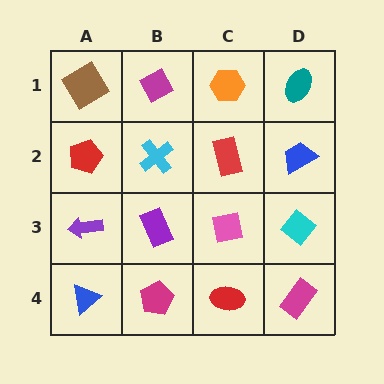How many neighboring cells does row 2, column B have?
4.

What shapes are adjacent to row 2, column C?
An orange hexagon (row 1, column C), a pink square (row 3, column C), a cyan cross (row 2, column B), a blue trapezoid (row 2, column D).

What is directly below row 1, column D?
A blue trapezoid.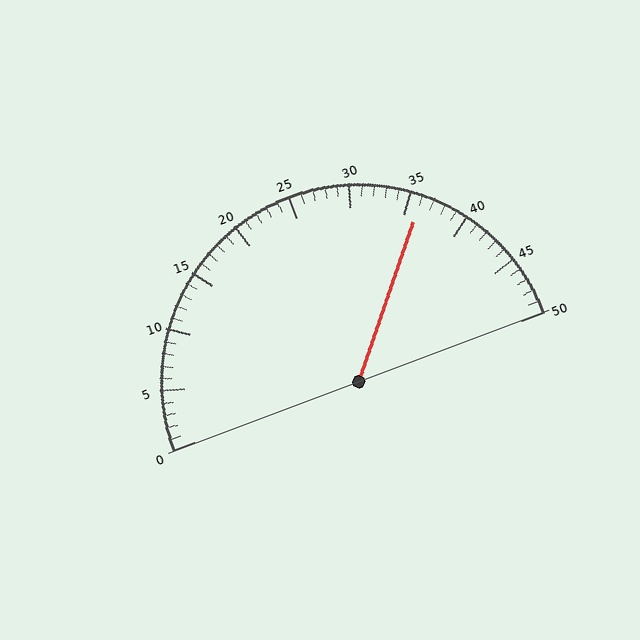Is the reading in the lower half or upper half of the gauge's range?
The reading is in the upper half of the range (0 to 50).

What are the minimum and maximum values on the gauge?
The gauge ranges from 0 to 50.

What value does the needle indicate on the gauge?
The needle indicates approximately 36.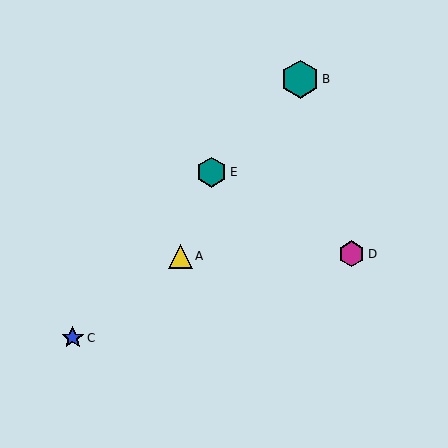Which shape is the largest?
The teal hexagon (labeled B) is the largest.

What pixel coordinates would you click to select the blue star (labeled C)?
Click at (73, 338) to select the blue star C.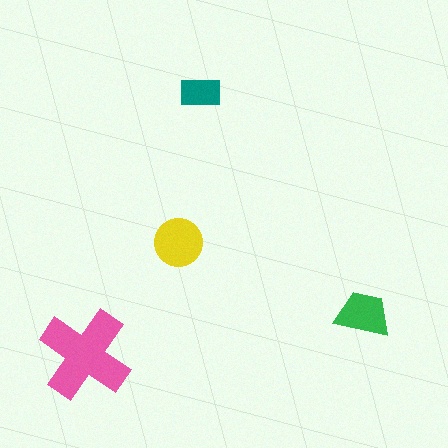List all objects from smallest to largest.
The teal rectangle, the green trapezoid, the yellow circle, the pink cross.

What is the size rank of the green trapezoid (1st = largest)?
3rd.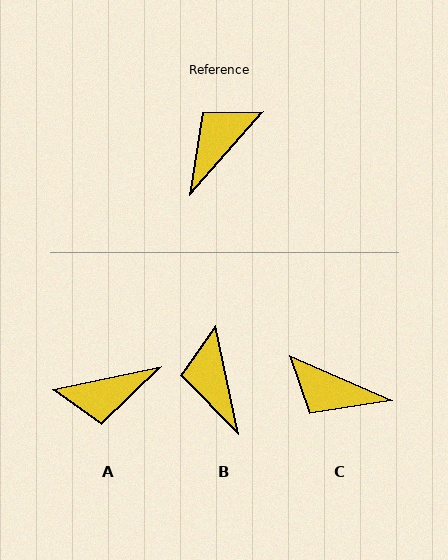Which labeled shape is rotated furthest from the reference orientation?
A, about 143 degrees away.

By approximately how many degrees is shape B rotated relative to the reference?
Approximately 54 degrees counter-clockwise.